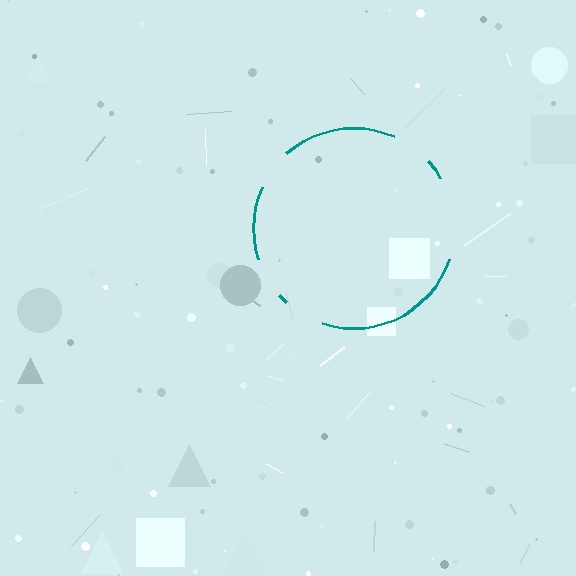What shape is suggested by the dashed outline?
The dashed outline suggests a circle.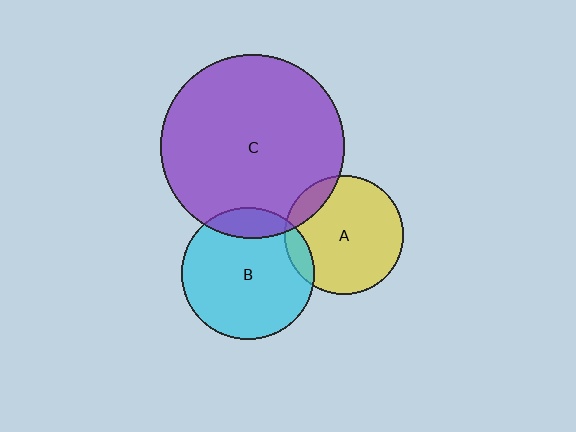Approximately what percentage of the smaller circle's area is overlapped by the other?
Approximately 10%.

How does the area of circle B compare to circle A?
Approximately 1.2 times.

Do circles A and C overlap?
Yes.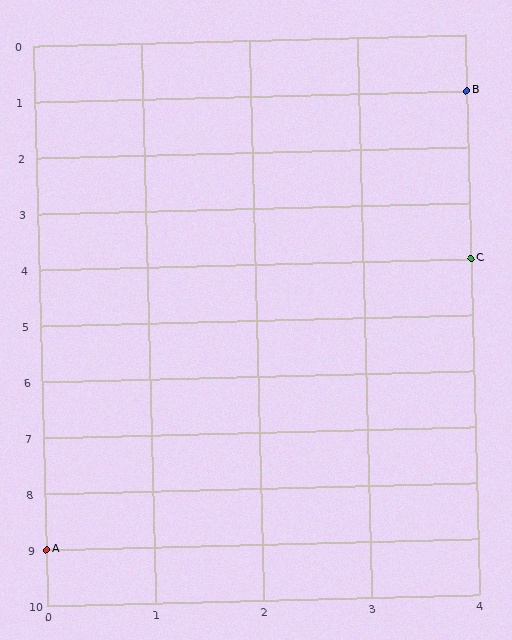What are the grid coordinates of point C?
Point C is at grid coordinates (4, 4).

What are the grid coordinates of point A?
Point A is at grid coordinates (0, 9).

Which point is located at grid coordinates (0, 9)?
Point A is at (0, 9).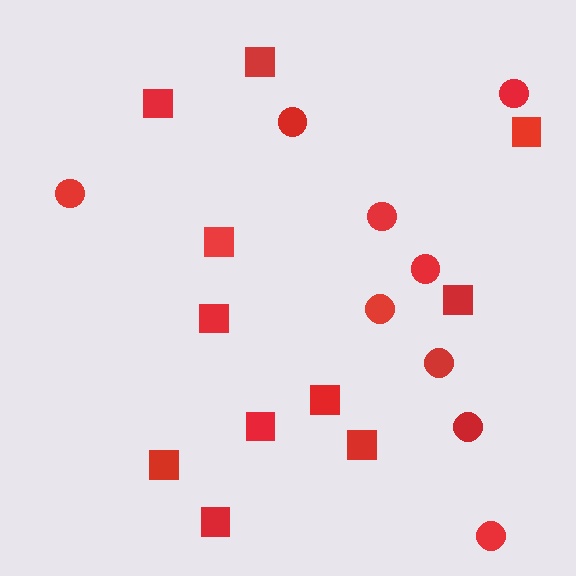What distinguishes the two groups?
There are 2 groups: one group of circles (9) and one group of squares (11).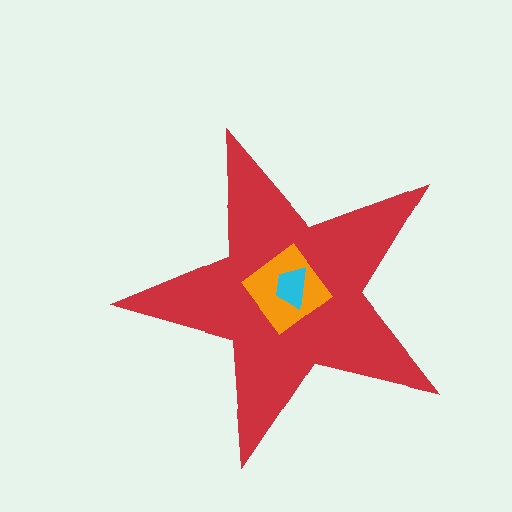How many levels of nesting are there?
3.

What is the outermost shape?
The red star.